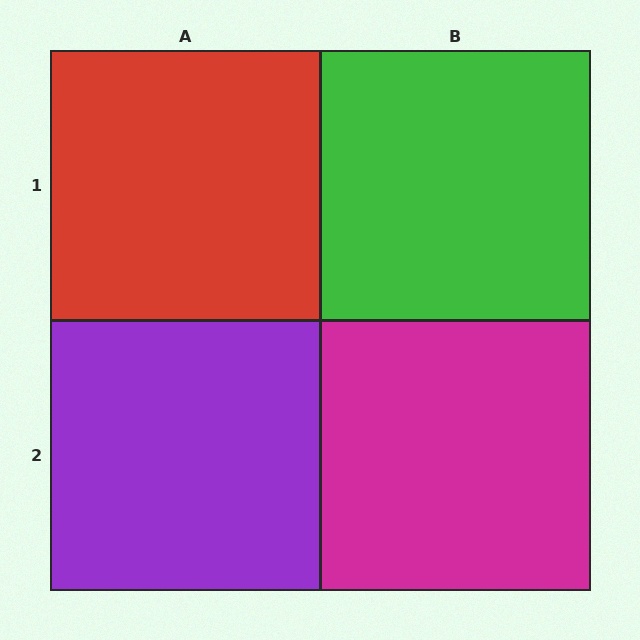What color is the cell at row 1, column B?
Green.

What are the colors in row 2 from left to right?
Purple, magenta.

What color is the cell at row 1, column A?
Red.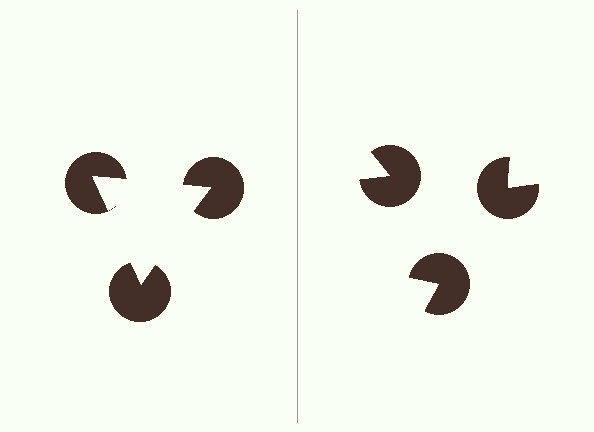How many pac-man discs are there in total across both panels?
6 — 3 on each side.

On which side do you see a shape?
An illusory triangle appears on the left side. On the right side the wedge cuts are rotated, so no coherent shape forms.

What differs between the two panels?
The pac-man discs are positioned identically on both sides; only the wedge orientations differ. On the left they align to a triangle; on the right they are misaligned.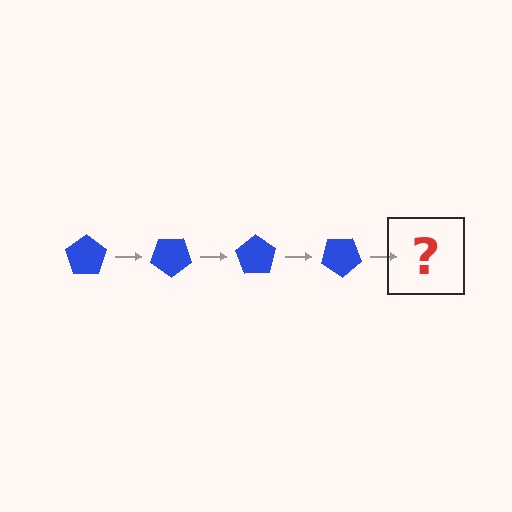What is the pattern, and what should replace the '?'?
The pattern is that the pentagon rotates 35 degrees each step. The '?' should be a blue pentagon rotated 140 degrees.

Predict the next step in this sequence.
The next step is a blue pentagon rotated 140 degrees.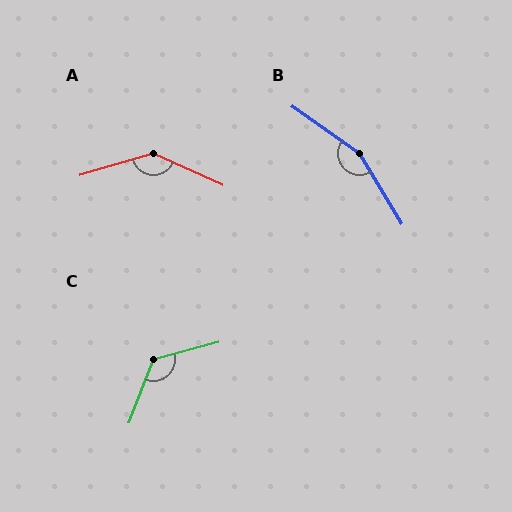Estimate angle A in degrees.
Approximately 140 degrees.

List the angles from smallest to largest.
C (126°), A (140°), B (156°).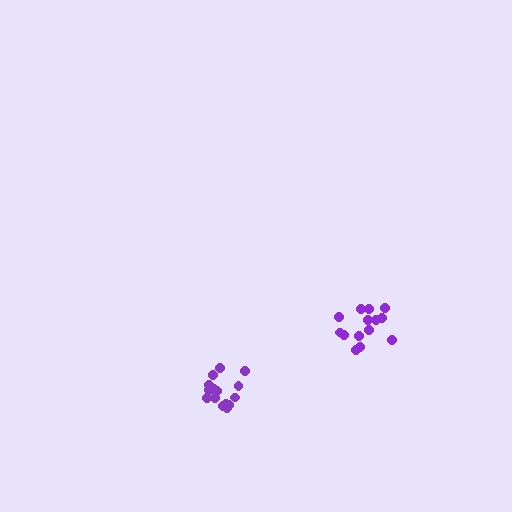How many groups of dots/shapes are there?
There are 2 groups.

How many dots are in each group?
Group 1: 16 dots, Group 2: 14 dots (30 total).